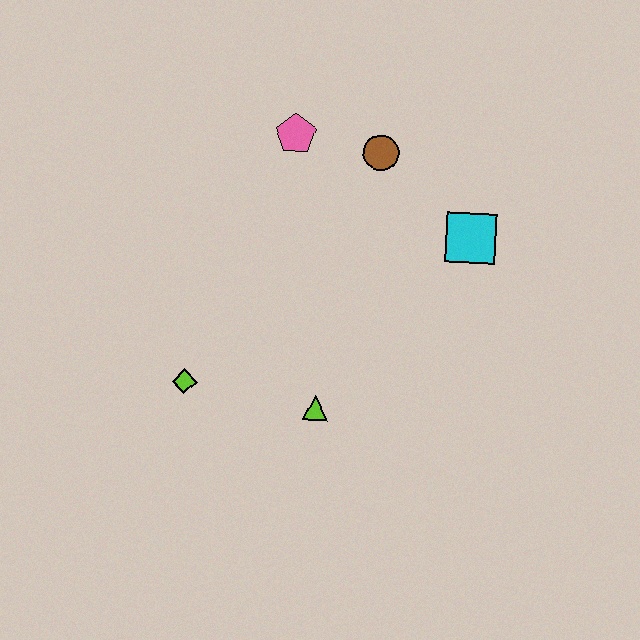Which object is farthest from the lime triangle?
The pink pentagon is farthest from the lime triangle.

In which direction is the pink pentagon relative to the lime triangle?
The pink pentagon is above the lime triangle.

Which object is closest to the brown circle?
The pink pentagon is closest to the brown circle.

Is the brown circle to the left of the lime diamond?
No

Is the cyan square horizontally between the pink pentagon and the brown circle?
No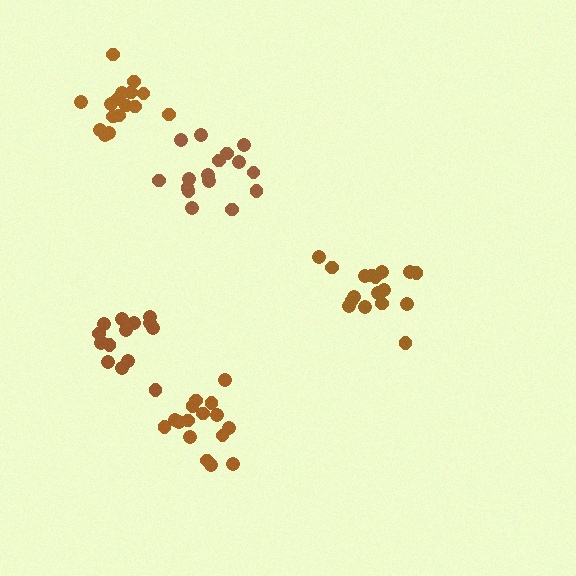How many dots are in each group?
Group 1: 16 dots, Group 2: 17 dots, Group 3: 15 dots, Group 4: 16 dots, Group 5: 16 dots (80 total).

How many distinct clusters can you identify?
There are 5 distinct clusters.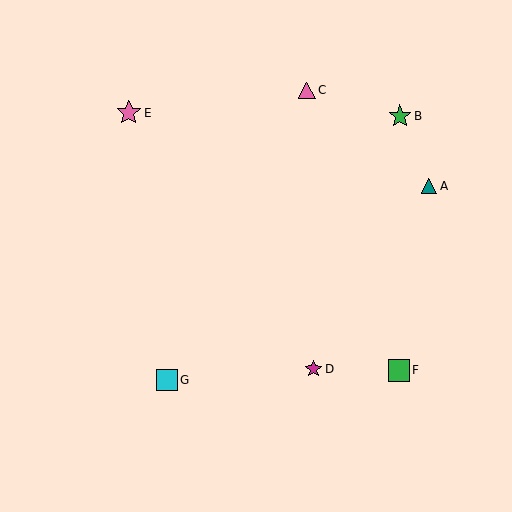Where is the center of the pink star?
The center of the pink star is at (129, 113).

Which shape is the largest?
The pink star (labeled E) is the largest.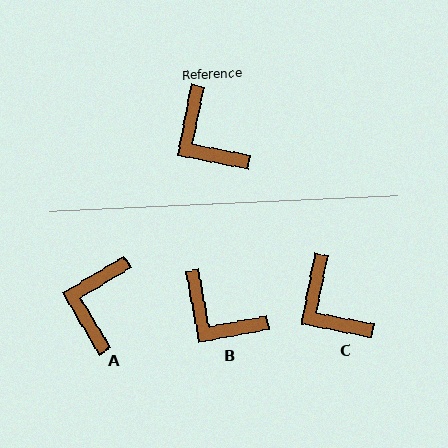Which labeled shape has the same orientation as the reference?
C.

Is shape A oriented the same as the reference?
No, it is off by about 48 degrees.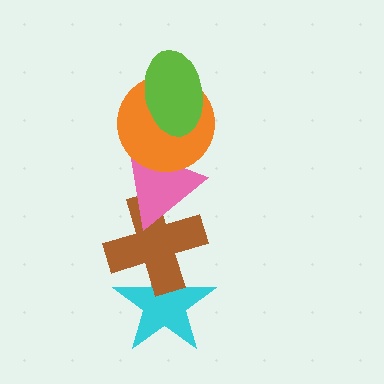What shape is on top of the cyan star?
The brown cross is on top of the cyan star.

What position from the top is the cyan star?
The cyan star is 5th from the top.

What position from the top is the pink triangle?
The pink triangle is 3rd from the top.